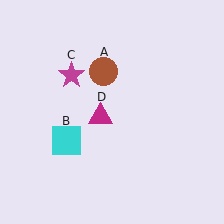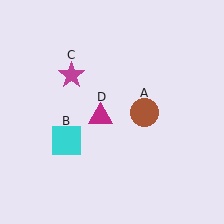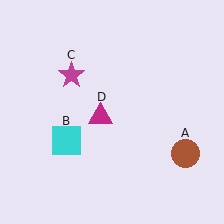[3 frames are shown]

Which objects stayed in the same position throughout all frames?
Cyan square (object B) and magenta star (object C) and magenta triangle (object D) remained stationary.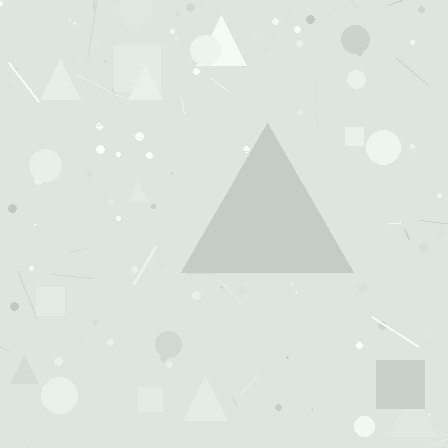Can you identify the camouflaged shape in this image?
The camouflaged shape is a triangle.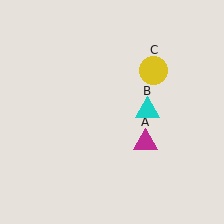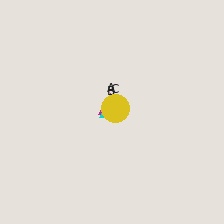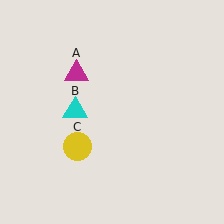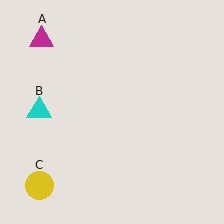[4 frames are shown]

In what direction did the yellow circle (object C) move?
The yellow circle (object C) moved down and to the left.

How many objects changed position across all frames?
3 objects changed position: magenta triangle (object A), cyan triangle (object B), yellow circle (object C).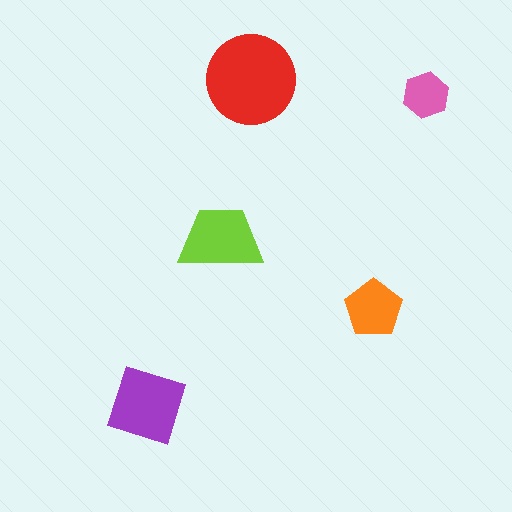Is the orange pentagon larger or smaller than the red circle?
Smaller.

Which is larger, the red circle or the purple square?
The red circle.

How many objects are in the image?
There are 5 objects in the image.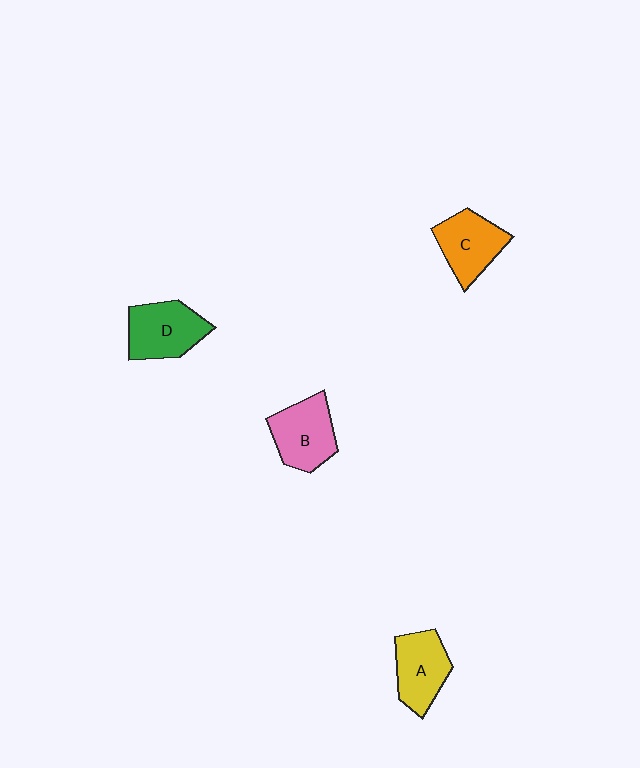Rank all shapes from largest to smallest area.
From largest to smallest: D (green), B (pink), A (yellow), C (orange).